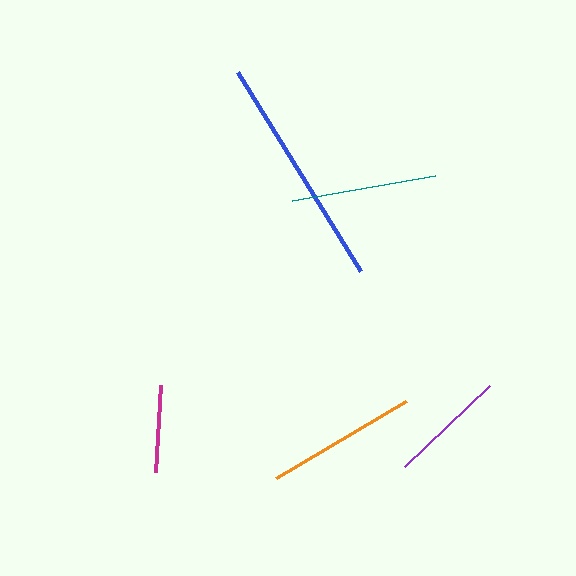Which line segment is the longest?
The blue line is the longest at approximately 234 pixels.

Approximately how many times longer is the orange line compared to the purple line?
The orange line is approximately 1.3 times the length of the purple line.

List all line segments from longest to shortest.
From longest to shortest: blue, orange, teal, purple, magenta.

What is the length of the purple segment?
The purple segment is approximately 118 pixels long.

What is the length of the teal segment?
The teal segment is approximately 145 pixels long.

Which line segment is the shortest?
The magenta line is the shortest at approximately 87 pixels.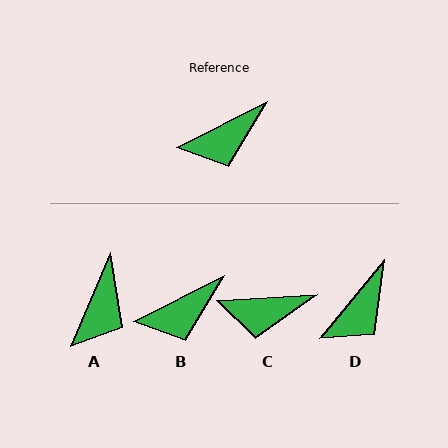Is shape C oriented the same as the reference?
No, it is off by about 24 degrees.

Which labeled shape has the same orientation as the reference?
B.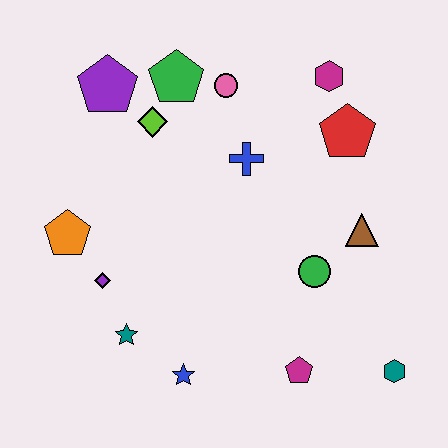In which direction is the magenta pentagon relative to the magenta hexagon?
The magenta pentagon is below the magenta hexagon.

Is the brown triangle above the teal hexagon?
Yes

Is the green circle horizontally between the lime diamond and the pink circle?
No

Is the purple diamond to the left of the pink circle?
Yes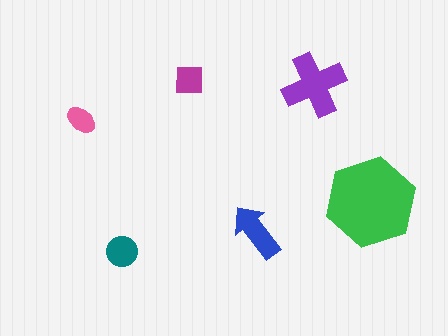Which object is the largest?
The green hexagon.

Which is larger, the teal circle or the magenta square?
The teal circle.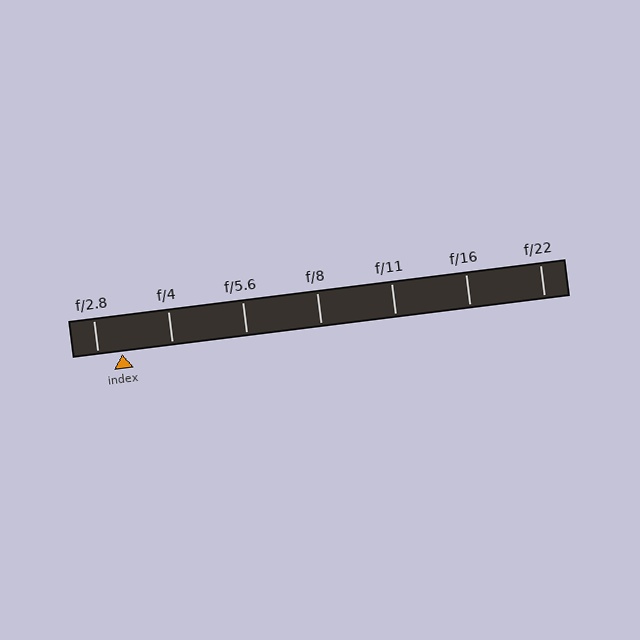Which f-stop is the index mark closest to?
The index mark is closest to f/2.8.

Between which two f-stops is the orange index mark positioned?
The index mark is between f/2.8 and f/4.